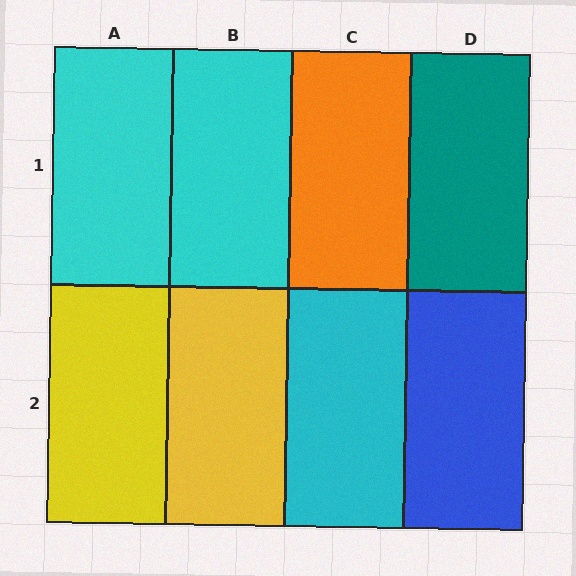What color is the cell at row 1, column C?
Orange.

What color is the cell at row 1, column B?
Cyan.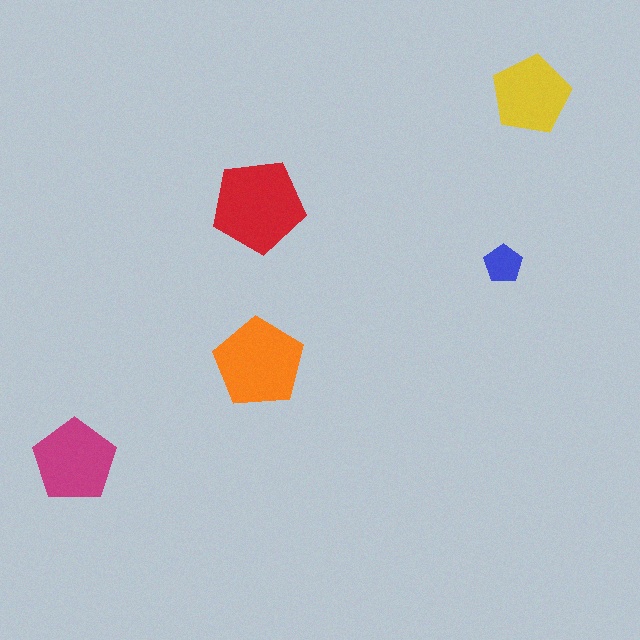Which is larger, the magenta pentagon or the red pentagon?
The red one.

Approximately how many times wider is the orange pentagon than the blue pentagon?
About 2.5 times wider.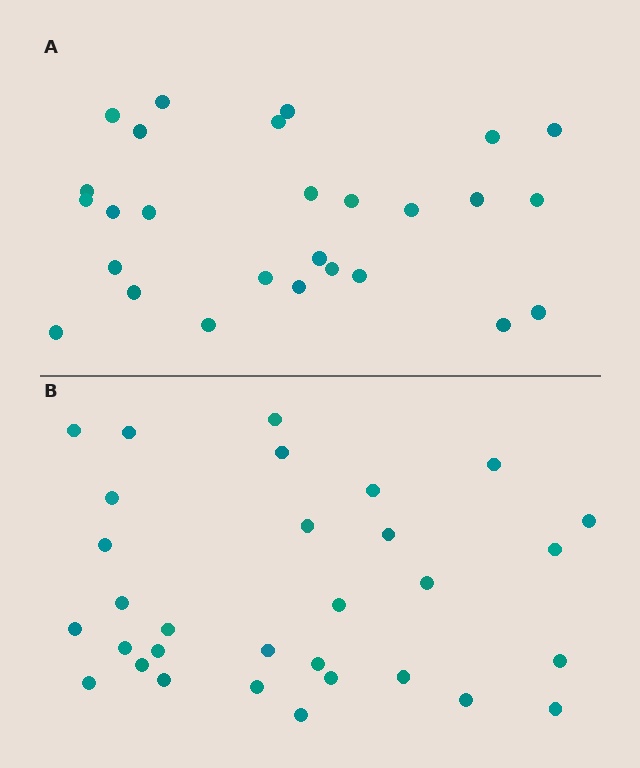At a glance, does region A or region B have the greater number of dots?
Region B (the bottom region) has more dots.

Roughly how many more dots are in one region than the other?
Region B has about 4 more dots than region A.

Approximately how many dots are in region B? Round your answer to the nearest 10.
About 30 dots. (The exact count is 31, which rounds to 30.)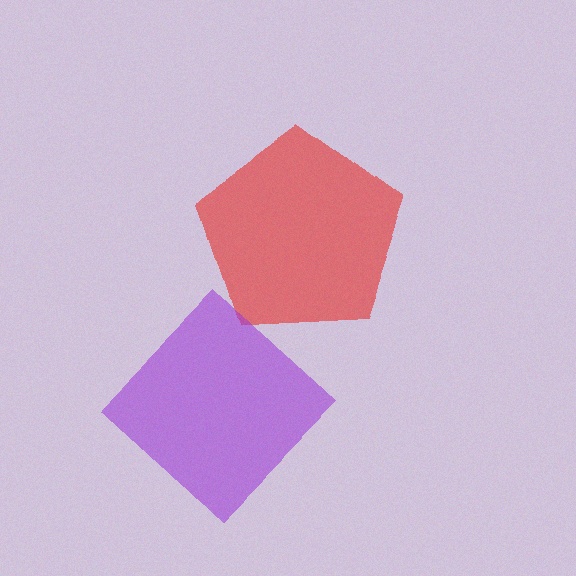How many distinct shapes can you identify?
There are 2 distinct shapes: a red pentagon, a purple diamond.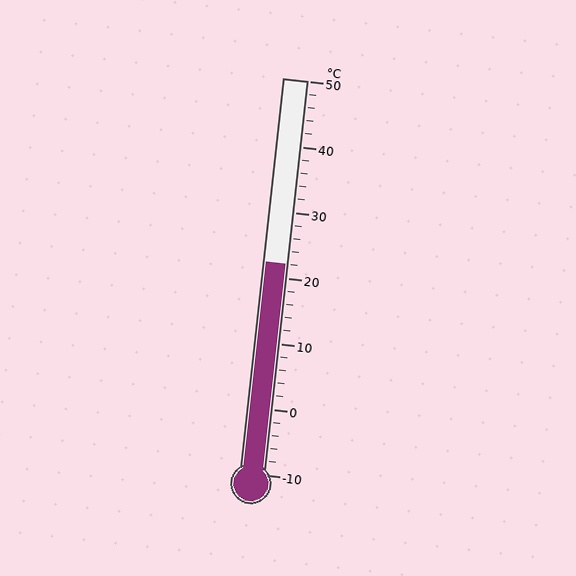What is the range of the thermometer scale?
The thermometer scale ranges from -10°C to 50°C.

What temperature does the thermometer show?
The thermometer shows approximately 22°C.